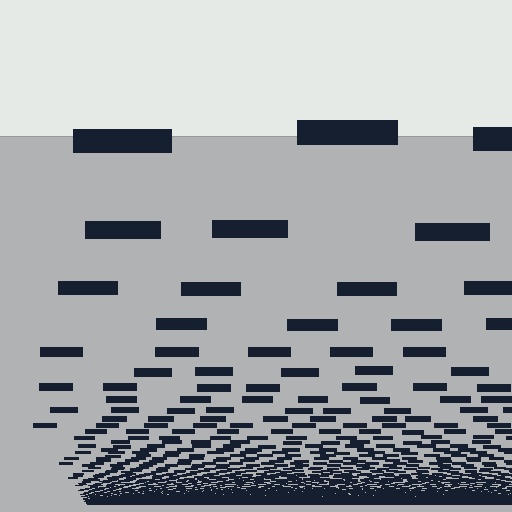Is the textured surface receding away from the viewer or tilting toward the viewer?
The surface appears to tilt toward the viewer. Texture elements get larger and sparser toward the top.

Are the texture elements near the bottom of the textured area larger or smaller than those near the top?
Smaller. The gradient is inverted — elements near the bottom are smaller and denser.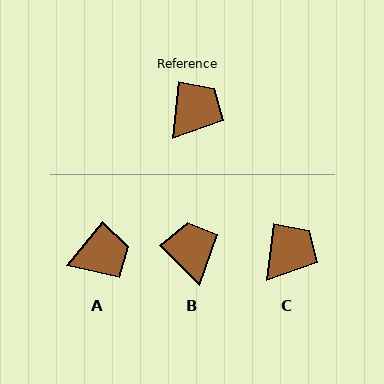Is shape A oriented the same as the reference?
No, it is off by about 32 degrees.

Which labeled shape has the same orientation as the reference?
C.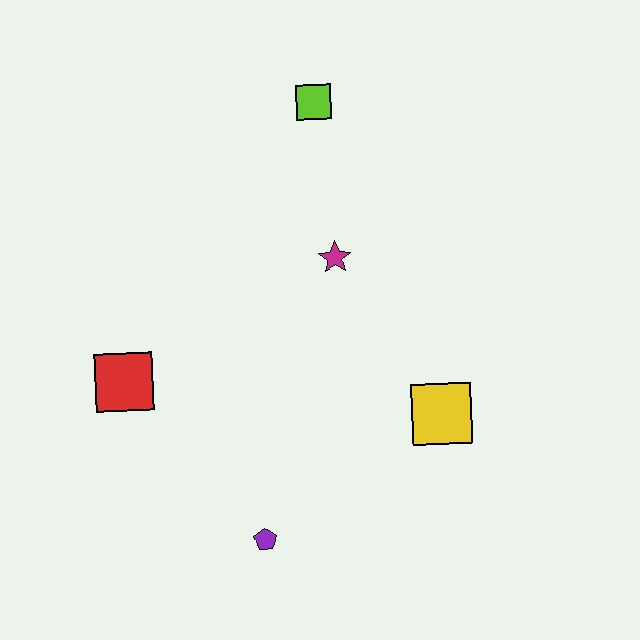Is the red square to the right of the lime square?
No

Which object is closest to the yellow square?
The magenta star is closest to the yellow square.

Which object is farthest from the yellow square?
The lime square is farthest from the yellow square.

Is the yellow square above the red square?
No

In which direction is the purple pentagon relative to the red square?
The purple pentagon is below the red square.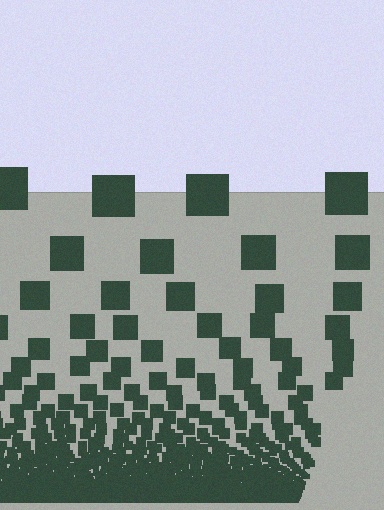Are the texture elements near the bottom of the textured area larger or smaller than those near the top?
Smaller. The gradient is inverted — elements near the bottom are smaller and denser.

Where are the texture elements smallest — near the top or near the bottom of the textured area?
Near the bottom.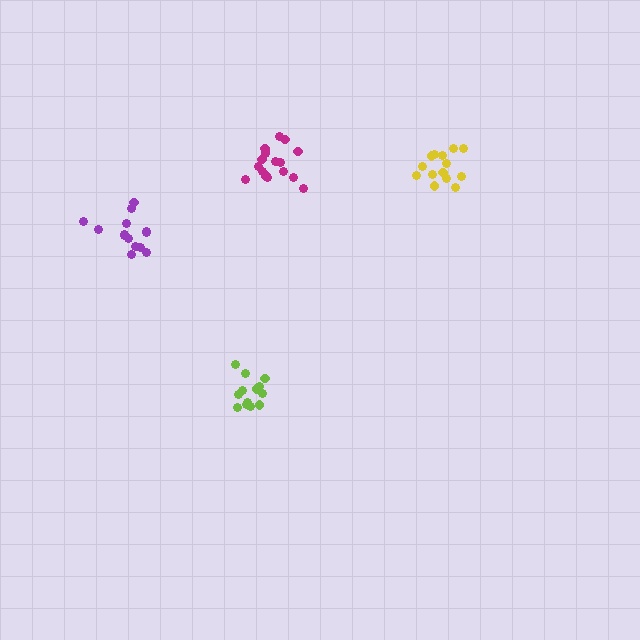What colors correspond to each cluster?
The clusters are colored: yellow, lime, magenta, purple.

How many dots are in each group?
Group 1: 14 dots, Group 2: 14 dots, Group 3: 17 dots, Group 4: 14 dots (59 total).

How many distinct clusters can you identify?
There are 4 distinct clusters.